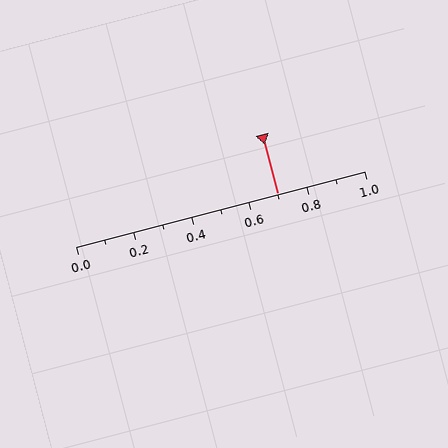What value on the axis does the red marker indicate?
The marker indicates approximately 0.7.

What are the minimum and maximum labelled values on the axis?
The axis runs from 0.0 to 1.0.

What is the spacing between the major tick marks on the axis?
The major ticks are spaced 0.2 apart.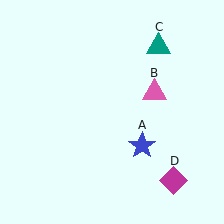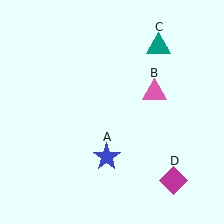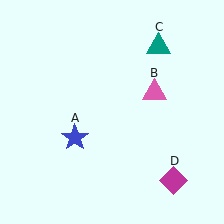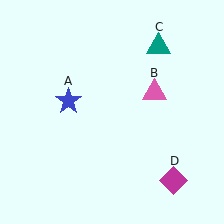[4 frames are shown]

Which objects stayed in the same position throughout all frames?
Pink triangle (object B) and teal triangle (object C) and magenta diamond (object D) remained stationary.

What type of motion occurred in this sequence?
The blue star (object A) rotated clockwise around the center of the scene.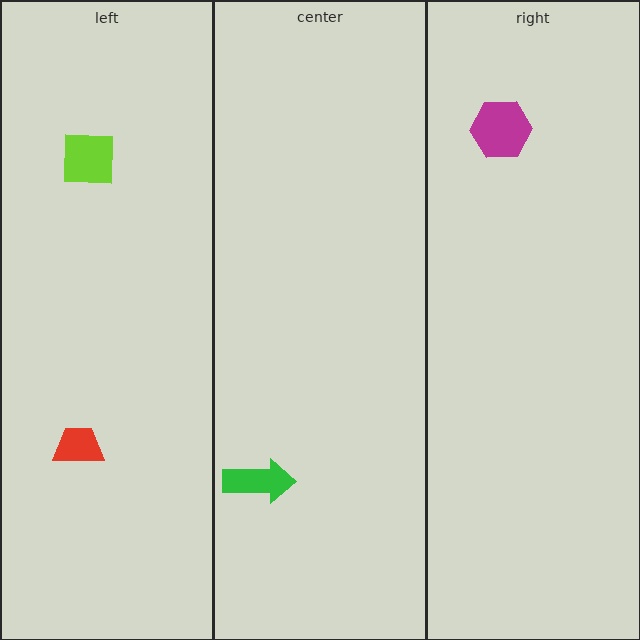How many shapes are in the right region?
1.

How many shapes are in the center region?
1.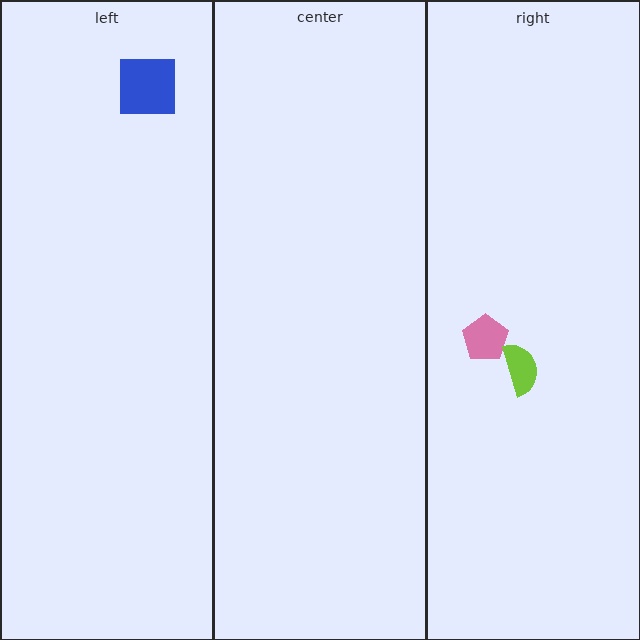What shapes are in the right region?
The pink pentagon, the lime semicircle.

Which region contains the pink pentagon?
The right region.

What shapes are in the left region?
The blue square.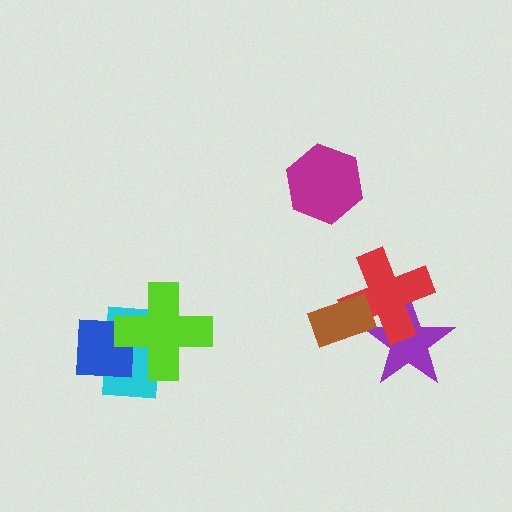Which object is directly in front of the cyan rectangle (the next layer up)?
The blue square is directly in front of the cyan rectangle.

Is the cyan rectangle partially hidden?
Yes, it is partially covered by another shape.